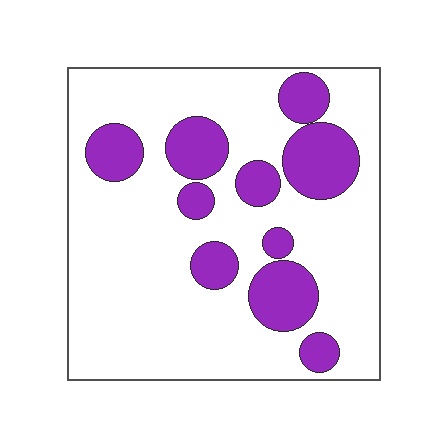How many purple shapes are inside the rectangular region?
10.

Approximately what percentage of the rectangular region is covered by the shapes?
Approximately 25%.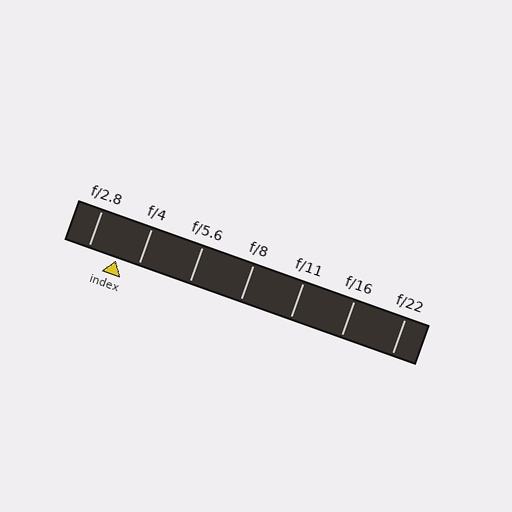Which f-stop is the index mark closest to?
The index mark is closest to f/4.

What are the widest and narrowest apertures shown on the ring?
The widest aperture shown is f/2.8 and the narrowest is f/22.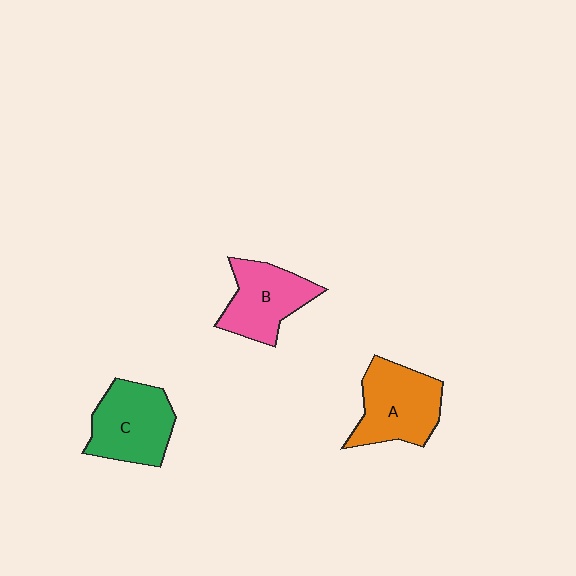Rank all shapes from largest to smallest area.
From largest to smallest: A (orange), C (green), B (pink).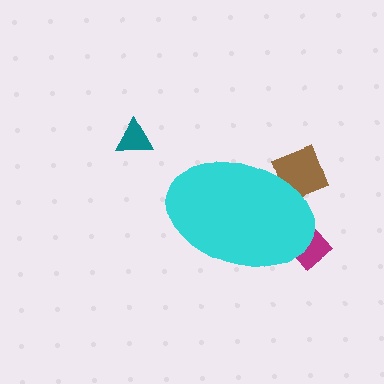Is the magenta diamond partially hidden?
Yes, the magenta diamond is partially hidden behind the cyan ellipse.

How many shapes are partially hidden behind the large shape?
2 shapes are partially hidden.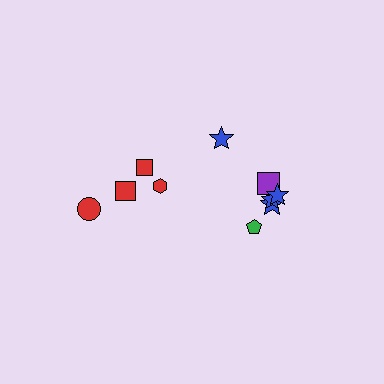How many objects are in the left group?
There are 4 objects.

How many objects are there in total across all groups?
There are 10 objects.